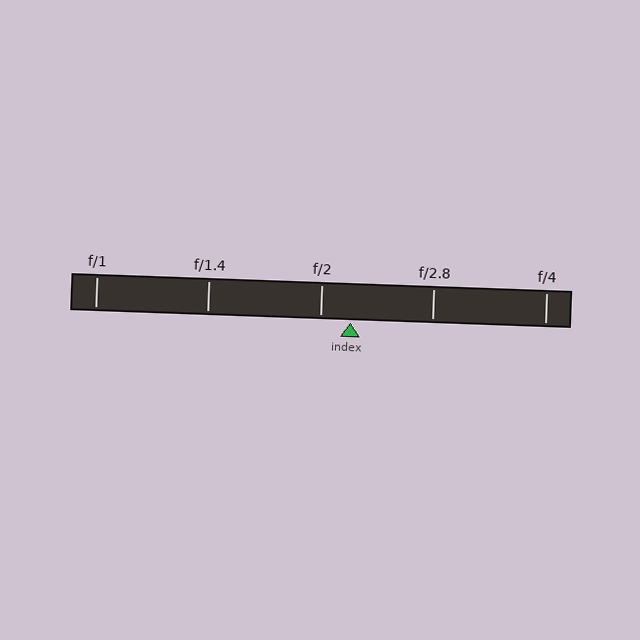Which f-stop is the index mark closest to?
The index mark is closest to f/2.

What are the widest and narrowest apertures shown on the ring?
The widest aperture shown is f/1 and the narrowest is f/4.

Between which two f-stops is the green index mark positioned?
The index mark is between f/2 and f/2.8.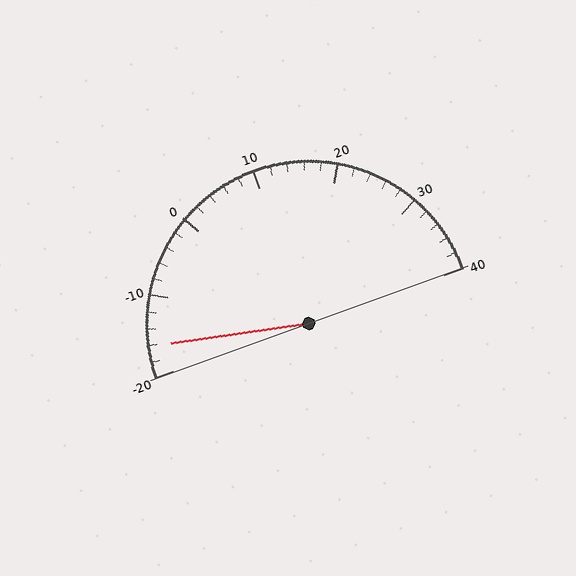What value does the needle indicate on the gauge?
The needle indicates approximately -16.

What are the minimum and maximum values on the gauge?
The gauge ranges from -20 to 40.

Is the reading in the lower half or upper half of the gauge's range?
The reading is in the lower half of the range (-20 to 40).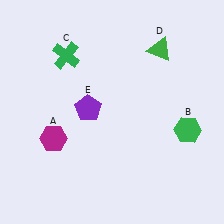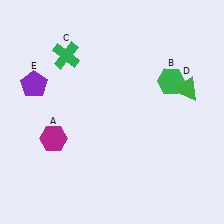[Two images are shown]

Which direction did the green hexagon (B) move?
The green hexagon (B) moved up.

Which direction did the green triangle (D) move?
The green triangle (D) moved down.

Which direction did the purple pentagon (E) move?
The purple pentagon (E) moved left.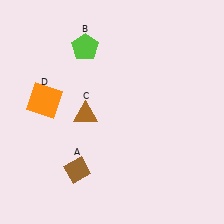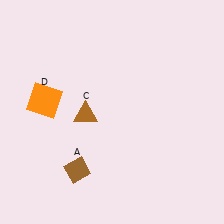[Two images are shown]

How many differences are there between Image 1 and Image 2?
There is 1 difference between the two images.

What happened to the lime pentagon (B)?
The lime pentagon (B) was removed in Image 2. It was in the top-left area of Image 1.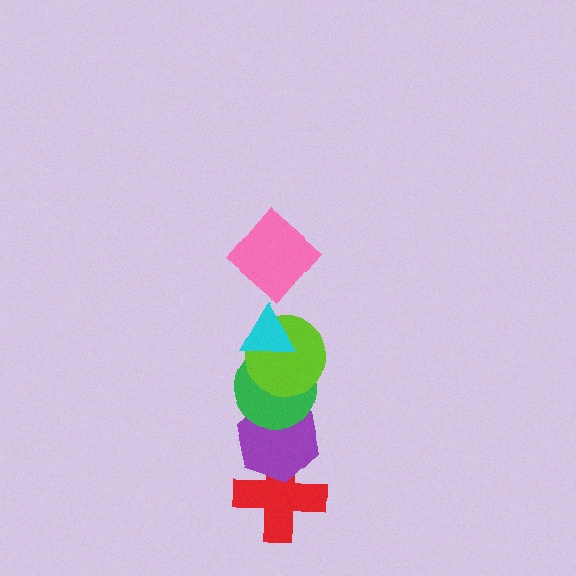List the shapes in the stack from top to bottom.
From top to bottom: the pink diamond, the cyan triangle, the lime circle, the green circle, the purple hexagon, the red cross.